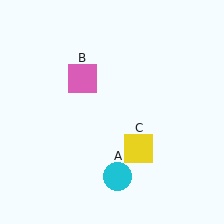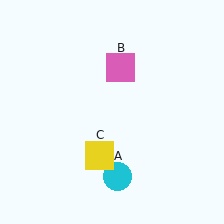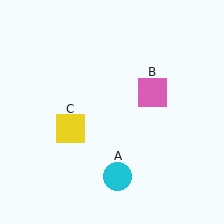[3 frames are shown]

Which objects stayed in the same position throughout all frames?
Cyan circle (object A) remained stationary.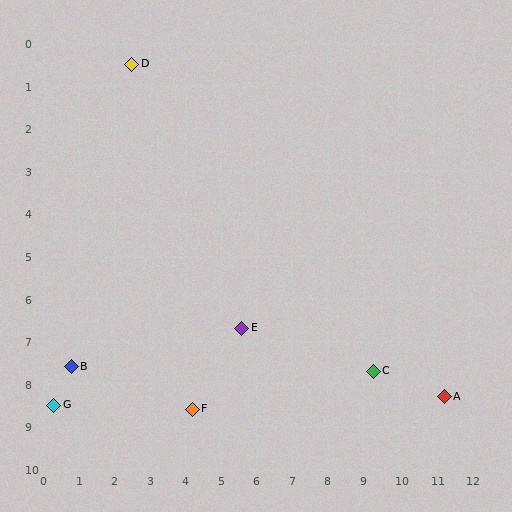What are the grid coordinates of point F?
Point F is at approximately (4.2, 8.6).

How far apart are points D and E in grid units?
Points D and E are about 6.9 grid units apart.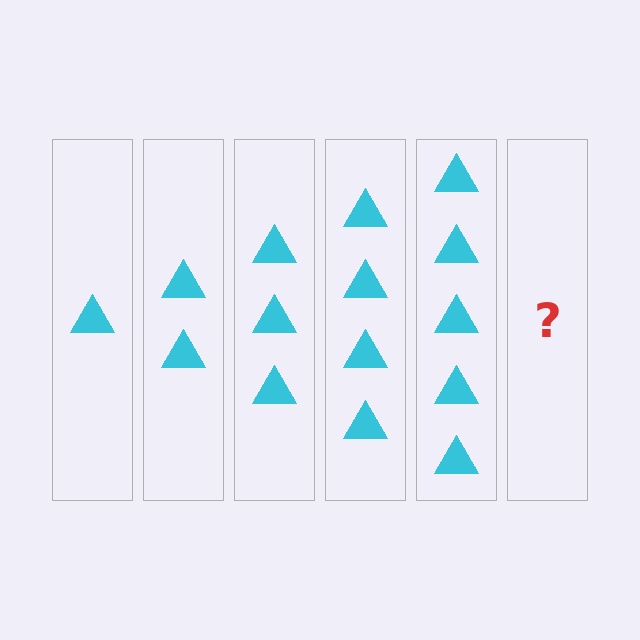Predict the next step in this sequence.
The next step is 6 triangles.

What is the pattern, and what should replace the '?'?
The pattern is that each step adds one more triangle. The '?' should be 6 triangles.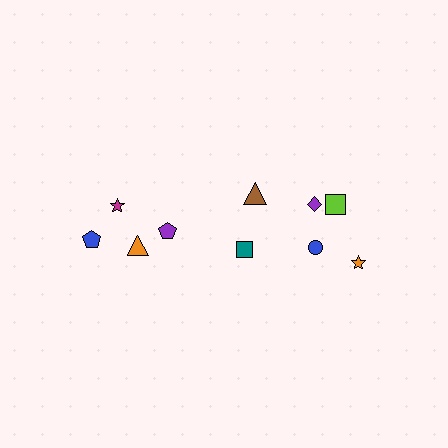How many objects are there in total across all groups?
There are 10 objects.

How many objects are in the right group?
There are 6 objects.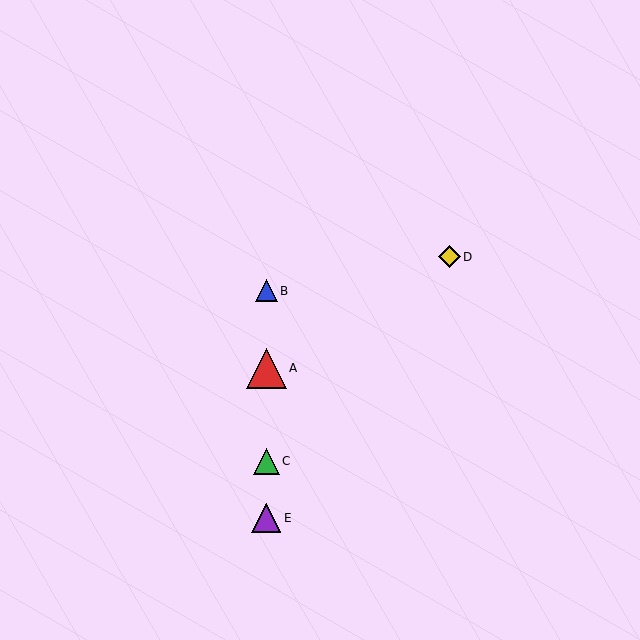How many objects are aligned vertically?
4 objects (A, B, C, E) are aligned vertically.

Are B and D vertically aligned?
No, B is at x≈266 and D is at x≈449.